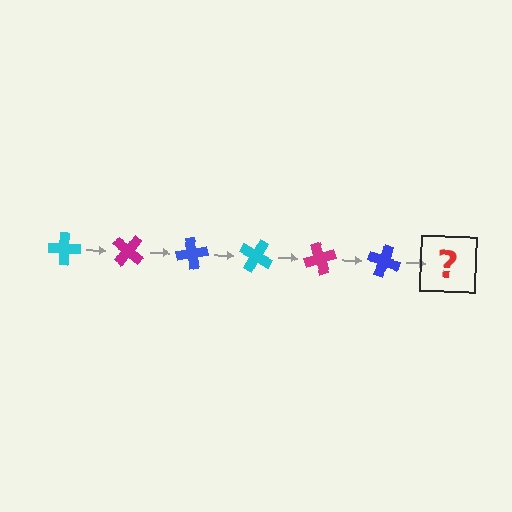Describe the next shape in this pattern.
It should be a cyan cross, rotated 240 degrees from the start.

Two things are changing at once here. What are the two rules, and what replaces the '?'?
The two rules are that it rotates 40 degrees each step and the color cycles through cyan, magenta, and blue. The '?' should be a cyan cross, rotated 240 degrees from the start.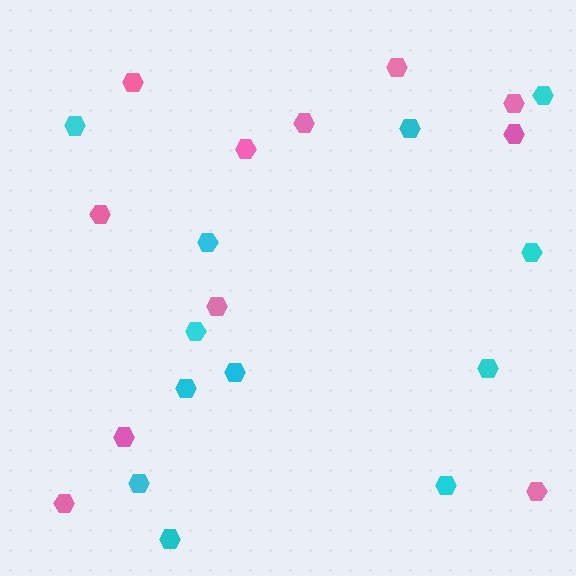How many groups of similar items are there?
There are 2 groups: one group of pink hexagons (11) and one group of cyan hexagons (12).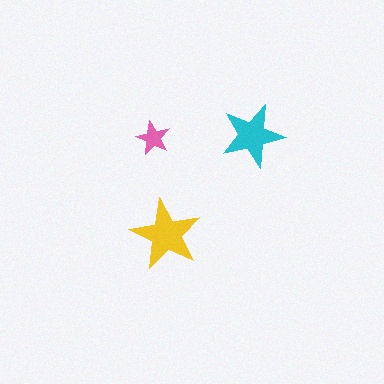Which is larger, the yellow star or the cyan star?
The yellow one.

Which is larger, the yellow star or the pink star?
The yellow one.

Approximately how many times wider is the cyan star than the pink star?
About 2 times wider.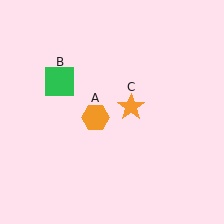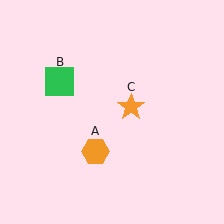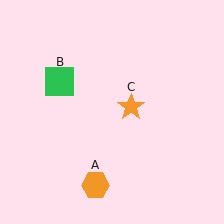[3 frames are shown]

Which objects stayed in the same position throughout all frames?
Green square (object B) and orange star (object C) remained stationary.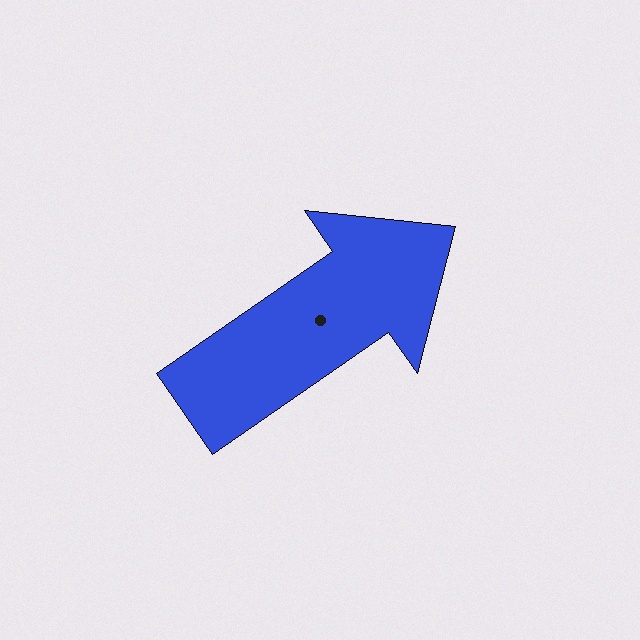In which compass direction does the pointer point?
Northeast.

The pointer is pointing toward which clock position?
Roughly 2 o'clock.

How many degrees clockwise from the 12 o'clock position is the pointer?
Approximately 55 degrees.